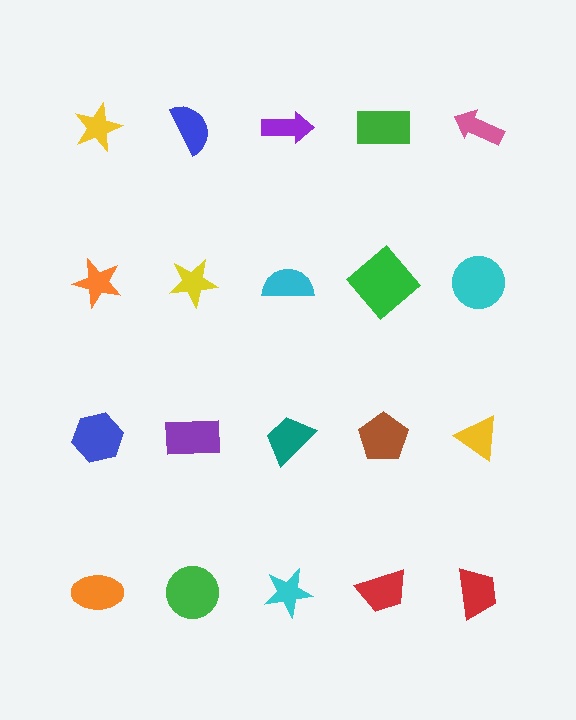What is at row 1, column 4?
A green rectangle.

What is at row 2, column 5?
A cyan circle.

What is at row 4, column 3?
A cyan star.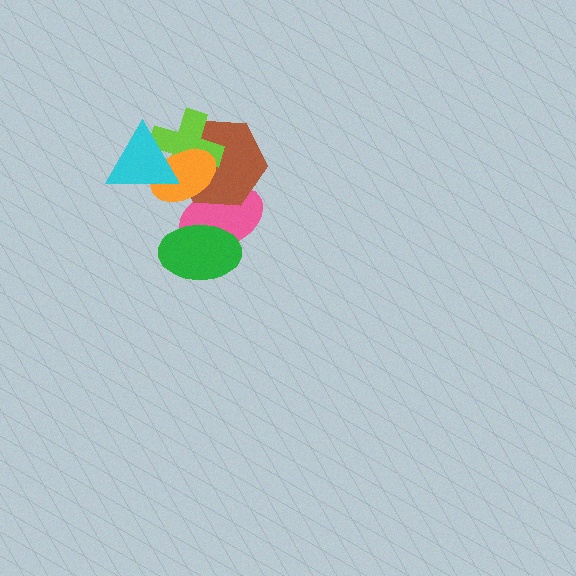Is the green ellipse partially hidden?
No, no other shape covers it.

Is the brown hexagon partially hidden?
Yes, it is partially covered by another shape.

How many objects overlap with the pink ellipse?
3 objects overlap with the pink ellipse.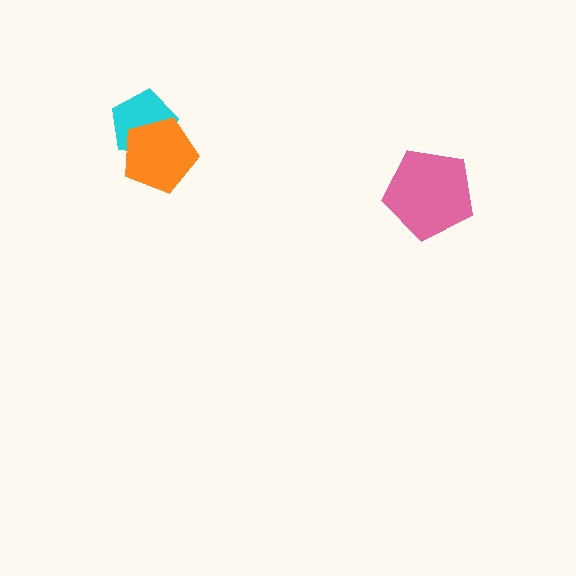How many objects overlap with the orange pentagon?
1 object overlaps with the orange pentagon.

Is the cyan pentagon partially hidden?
Yes, it is partially covered by another shape.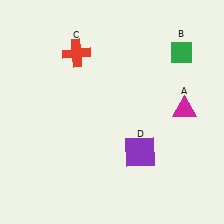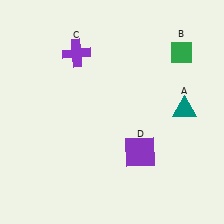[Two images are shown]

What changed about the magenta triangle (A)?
In Image 1, A is magenta. In Image 2, it changed to teal.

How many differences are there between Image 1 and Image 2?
There are 2 differences between the two images.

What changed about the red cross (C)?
In Image 1, C is red. In Image 2, it changed to purple.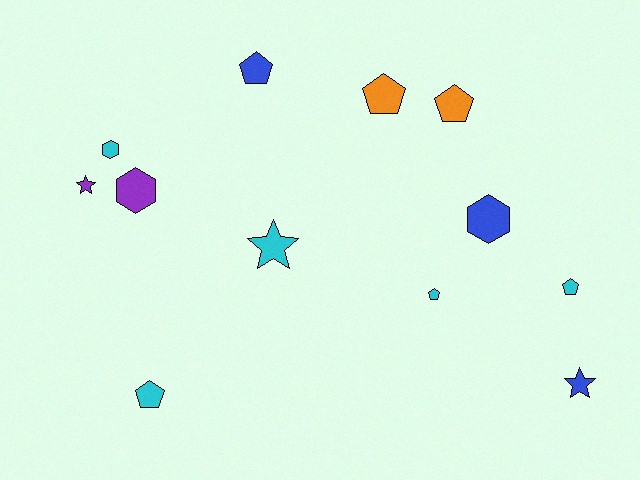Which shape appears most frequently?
Pentagon, with 6 objects.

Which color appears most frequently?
Cyan, with 5 objects.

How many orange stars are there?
There are no orange stars.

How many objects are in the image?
There are 12 objects.